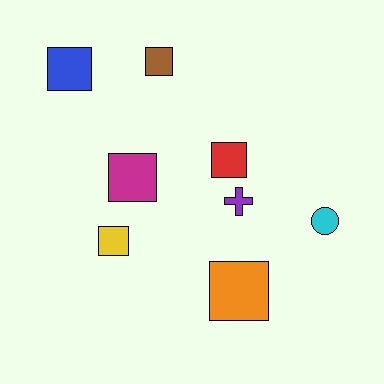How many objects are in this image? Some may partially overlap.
There are 8 objects.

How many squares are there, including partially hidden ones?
There are 6 squares.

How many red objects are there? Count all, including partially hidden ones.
There is 1 red object.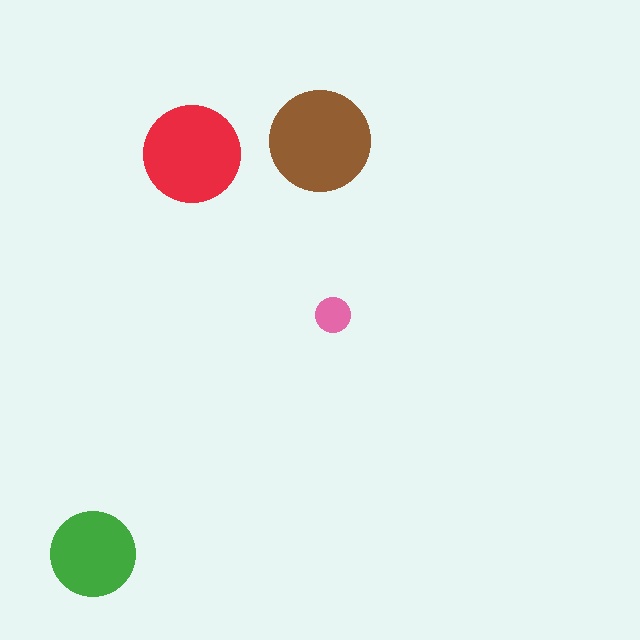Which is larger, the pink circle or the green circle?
The green one.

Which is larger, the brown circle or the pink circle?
The brown one.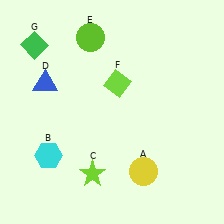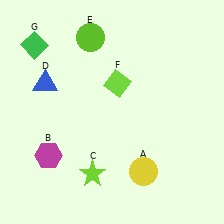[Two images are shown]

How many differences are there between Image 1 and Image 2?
There is 1 difference between the two images.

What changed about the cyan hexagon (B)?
In Image 1, B is cyan. In Image 2, it changed to magenta.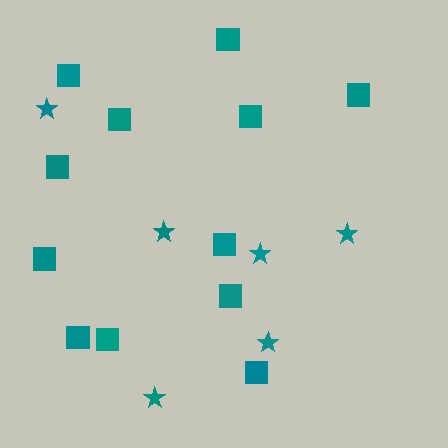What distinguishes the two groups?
There are 2 groups: one group of squares (12) and one group of stars (6).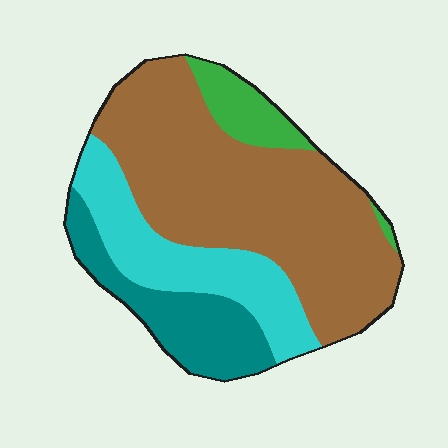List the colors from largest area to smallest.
From largest to smallest: brown, cyan, teal, green.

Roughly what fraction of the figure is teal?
Teal takes up about one sixth (1/6) of the figure.